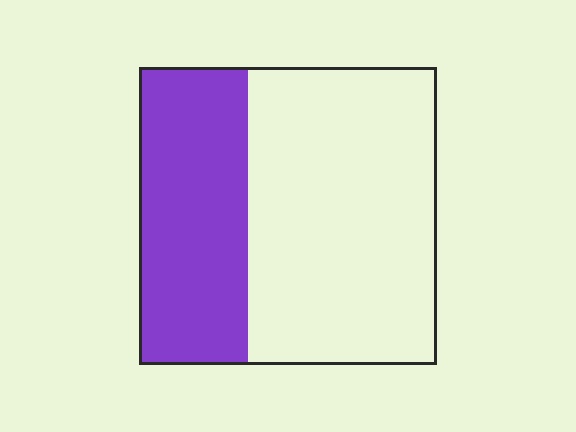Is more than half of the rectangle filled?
No.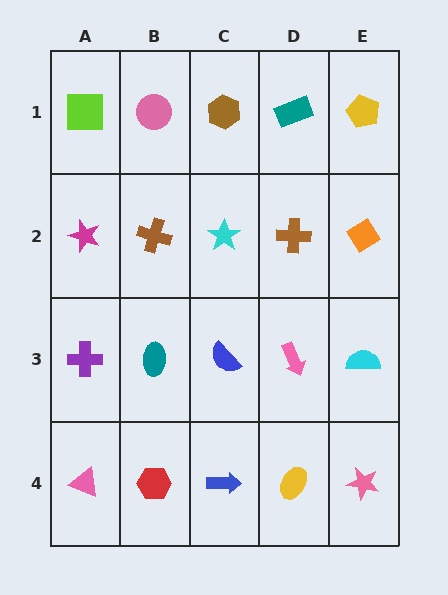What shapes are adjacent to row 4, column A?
A purple cross (row 3, column A), a red hexagon (row 4, column B).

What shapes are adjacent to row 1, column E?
An orange diamond (row 2, column E), a teal rectangle (row 1, column D).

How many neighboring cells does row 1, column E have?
2.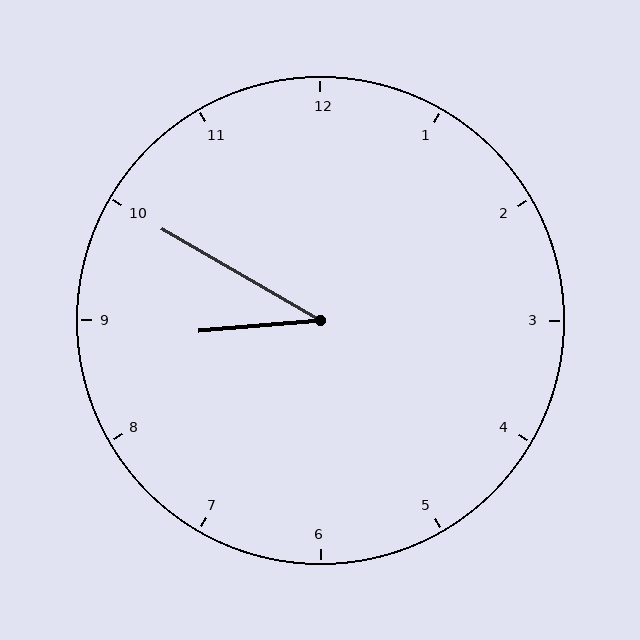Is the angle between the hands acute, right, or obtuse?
It is acute.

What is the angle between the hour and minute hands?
Approximately 35 degrees.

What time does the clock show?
8:50.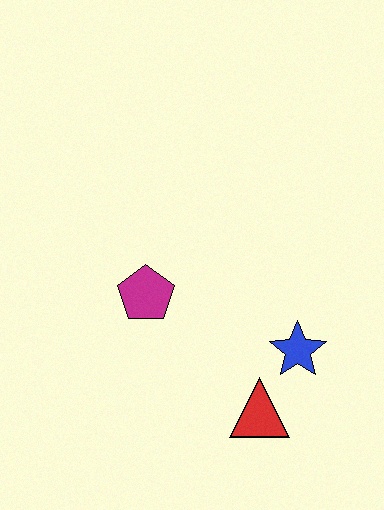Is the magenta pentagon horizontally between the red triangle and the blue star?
No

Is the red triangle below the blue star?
Yes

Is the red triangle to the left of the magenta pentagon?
No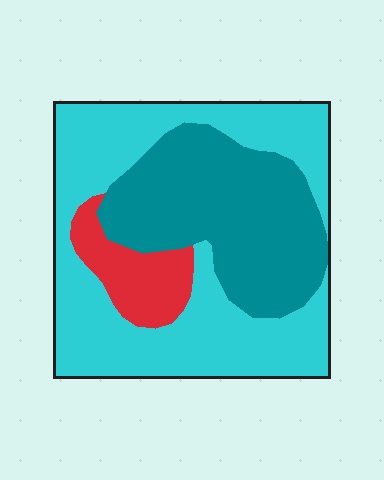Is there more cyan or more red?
Cyan.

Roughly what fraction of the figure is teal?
Teal covers roughly 35% of the figure.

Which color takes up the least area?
Red, at roughly 10%.